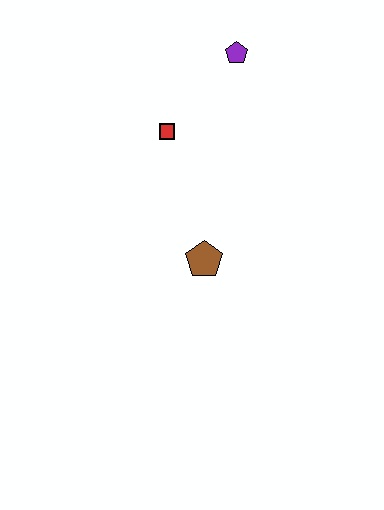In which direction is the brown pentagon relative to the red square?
The brown pentagon is below the red square.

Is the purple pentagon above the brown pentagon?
Yes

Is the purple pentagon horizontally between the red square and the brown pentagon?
No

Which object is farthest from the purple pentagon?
The brown pentagon is farthest from the purple pentagon.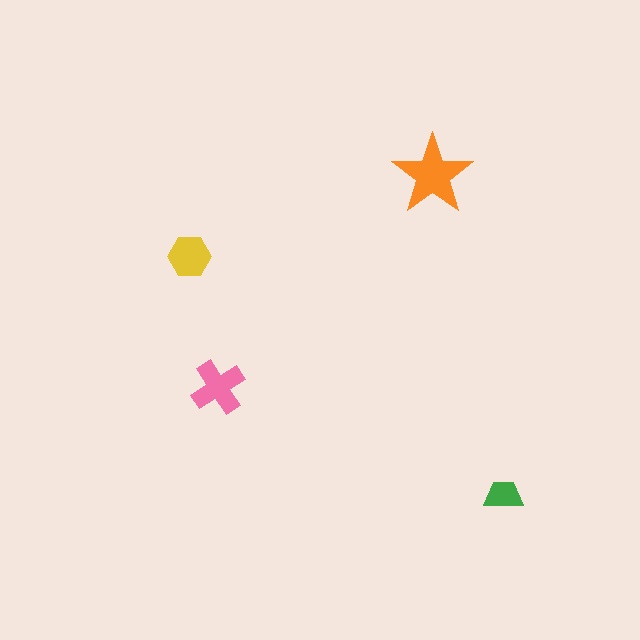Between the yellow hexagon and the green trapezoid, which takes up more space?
The yellow hexagon.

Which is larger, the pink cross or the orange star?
The orange star.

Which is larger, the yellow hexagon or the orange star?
The orange star.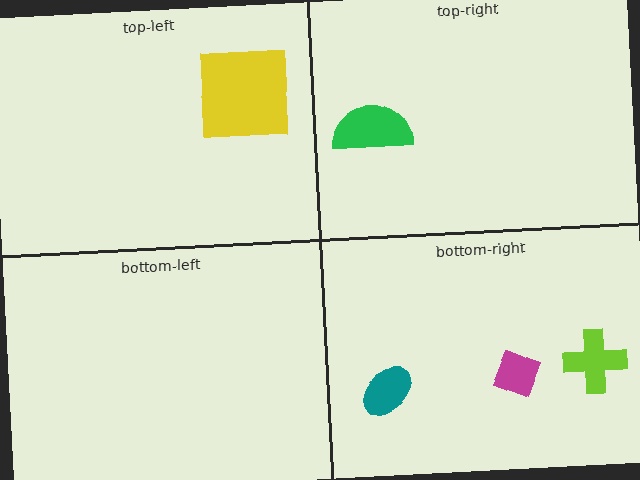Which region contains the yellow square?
The top-left region.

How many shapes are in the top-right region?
1.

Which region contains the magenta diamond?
The bottom-right region.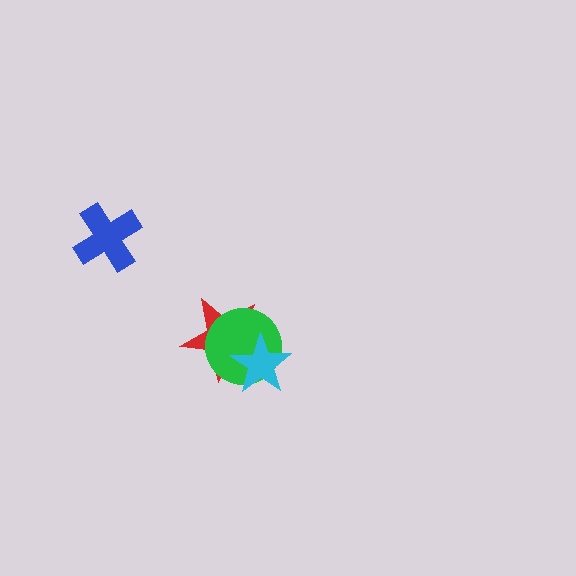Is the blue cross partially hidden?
No, no other shape covers it.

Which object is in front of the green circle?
The cyan star is in front of the green circle.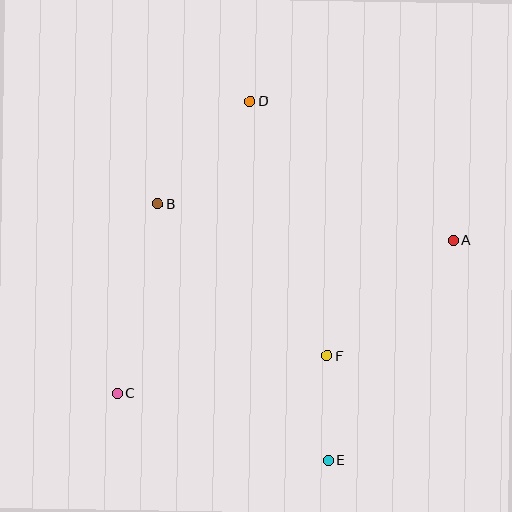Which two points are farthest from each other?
Points A and C are farthest from each other.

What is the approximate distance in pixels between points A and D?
The distance between A and D is approximately 246 pixels.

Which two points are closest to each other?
Points E and F are closest to each other.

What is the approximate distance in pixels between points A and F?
The distance between A and F is approximately 171 pixels.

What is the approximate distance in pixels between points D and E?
The distance between D and E is approximately 368 pixels.